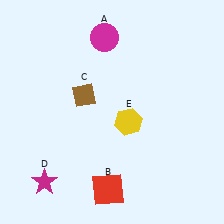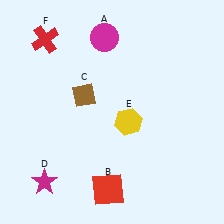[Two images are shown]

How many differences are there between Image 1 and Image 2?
There is 1 difference between the two images.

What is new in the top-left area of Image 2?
A red cross (F) was added in the top-left area of Image 2.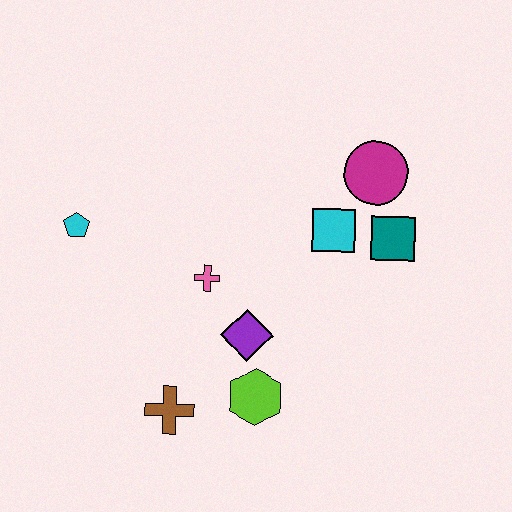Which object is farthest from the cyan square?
The cyan pentagon is farthest from the cyan square.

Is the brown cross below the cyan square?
Yes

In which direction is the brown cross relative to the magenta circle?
The brown cross is below the magenta circle.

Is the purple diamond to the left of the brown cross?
No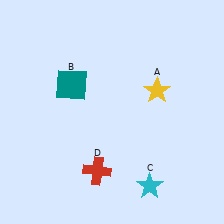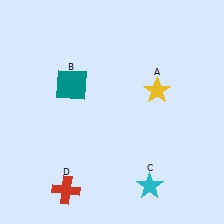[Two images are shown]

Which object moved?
The red cross (D) moved left.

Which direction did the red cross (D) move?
The red cross (D) moved left.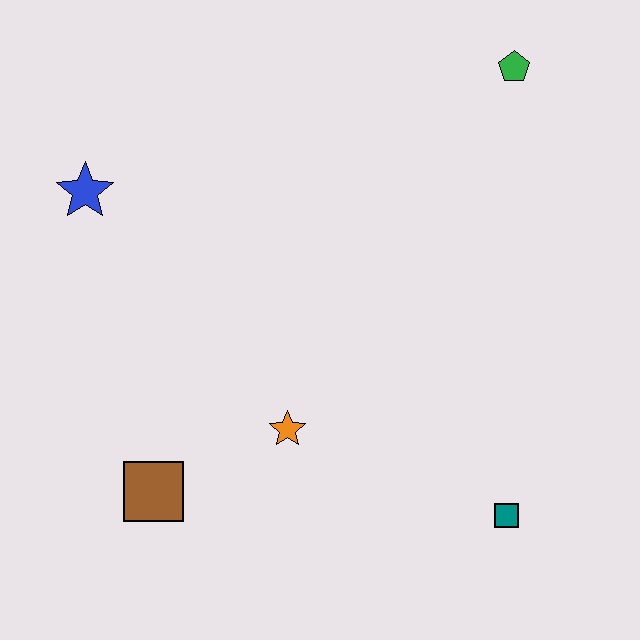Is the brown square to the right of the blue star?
Yes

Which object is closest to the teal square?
The orange star is closest to the teal square.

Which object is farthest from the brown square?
The green pentagon is farthest from the brown square.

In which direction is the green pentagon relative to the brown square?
The green pentagon is above the brown square.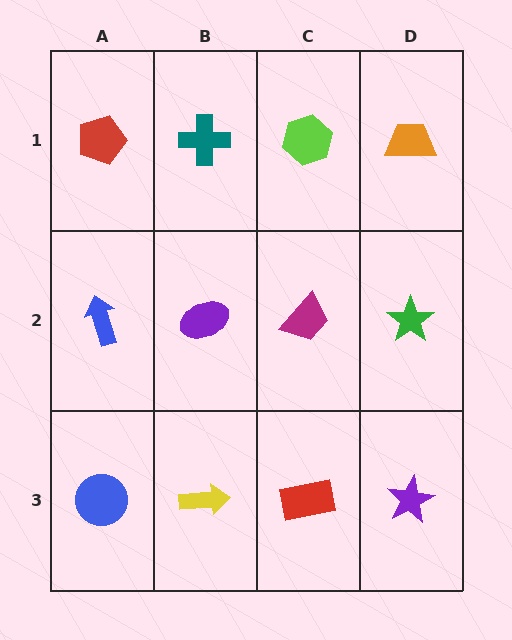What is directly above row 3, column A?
A blue arrow.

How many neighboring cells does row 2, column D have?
3.